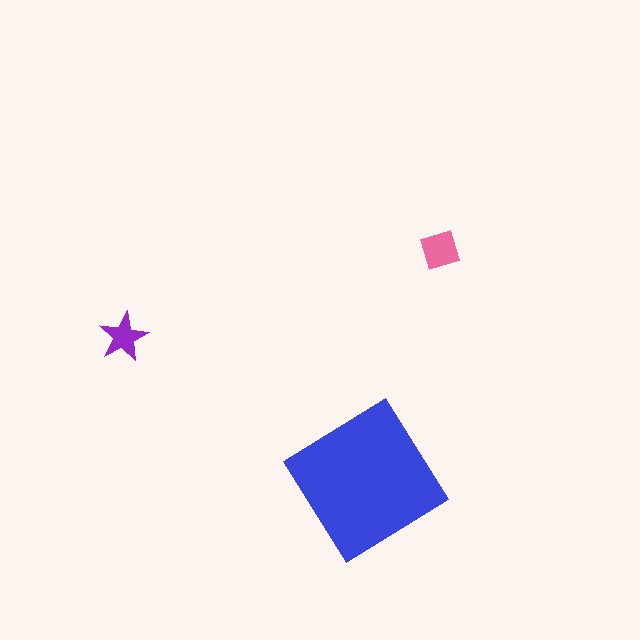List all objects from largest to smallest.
The blue diamond, the pink diamond, the purple star.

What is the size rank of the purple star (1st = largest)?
3rd.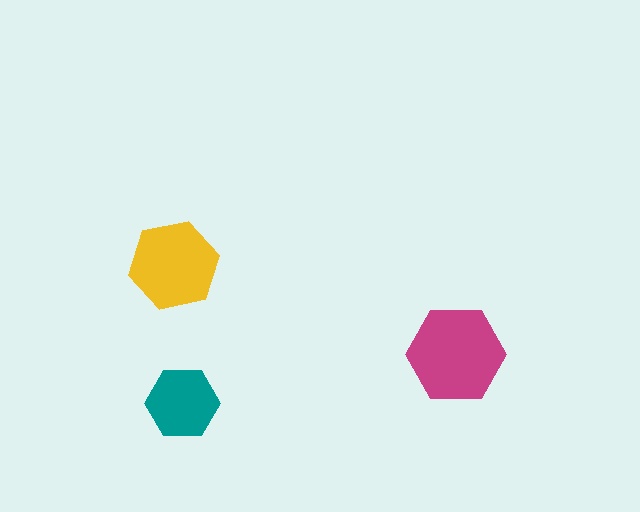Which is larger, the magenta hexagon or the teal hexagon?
The magenta one.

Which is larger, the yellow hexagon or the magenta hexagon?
The magenta one.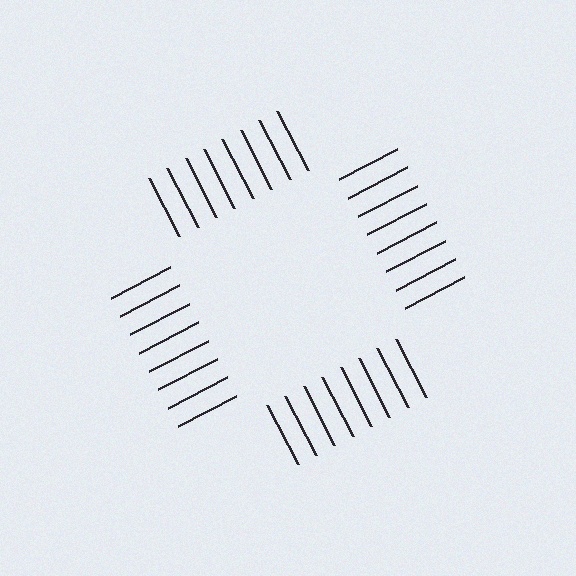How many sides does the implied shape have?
4 sides — the line-ends trace a square.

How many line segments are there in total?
32 — 8 along each of the 4 edges.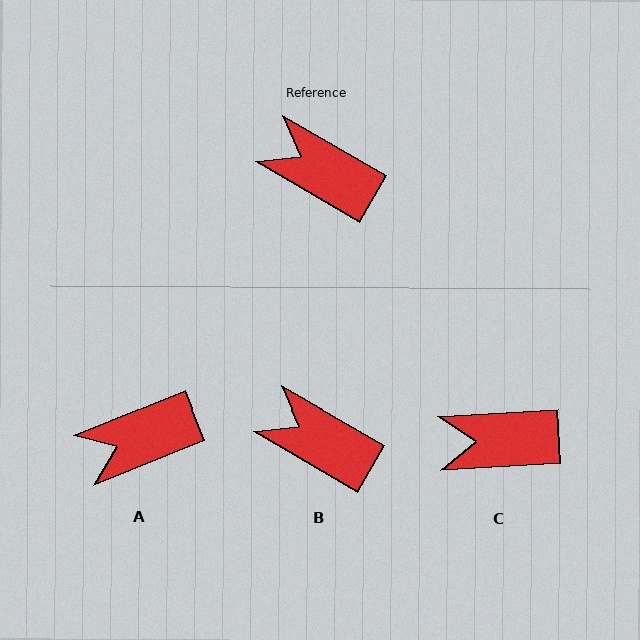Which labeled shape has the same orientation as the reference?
B.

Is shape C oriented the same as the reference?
No, it is off by about 33 degrees.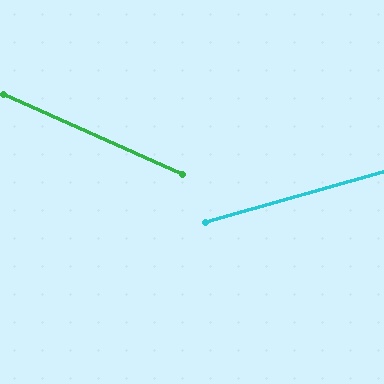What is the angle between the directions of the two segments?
Approximately 40 degrees.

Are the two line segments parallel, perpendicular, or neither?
Neither parallel nor perpendicular — they differ by about 40°.